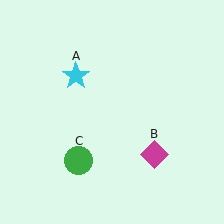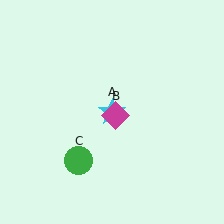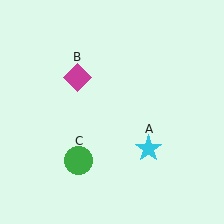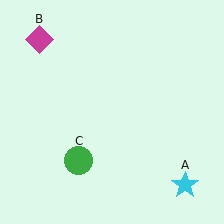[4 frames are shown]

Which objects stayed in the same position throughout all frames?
Green circle (object C) remained stationary.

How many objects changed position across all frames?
2 objects changed position: cyan star (object A), magenta diamond (object B).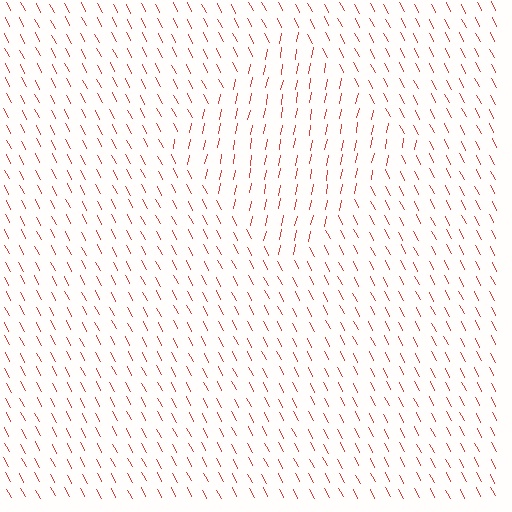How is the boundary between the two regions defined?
The boundary is defined purely by a change in line orientation (approximately 39 degrees difference). All lines are the same color and thickness.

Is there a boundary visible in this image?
Yes, there is a texture boundary formed by a change in line orientation.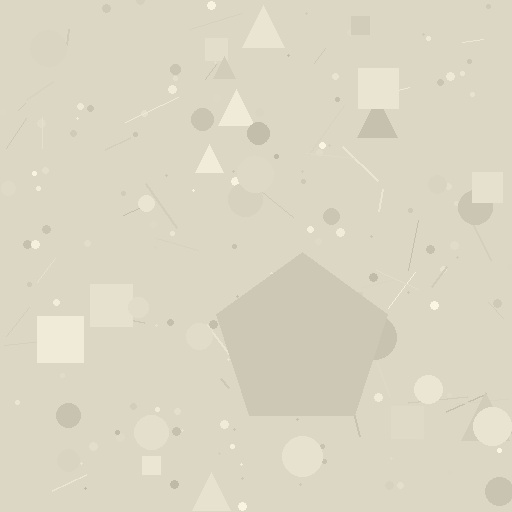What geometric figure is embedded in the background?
A pentagon is embedded in the background.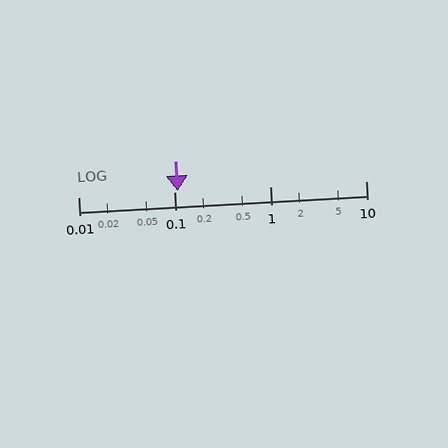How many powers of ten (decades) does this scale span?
The scale spans 3 decades, from 0.01 to 10.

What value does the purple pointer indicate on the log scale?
The pointer indicates approximately 0.11.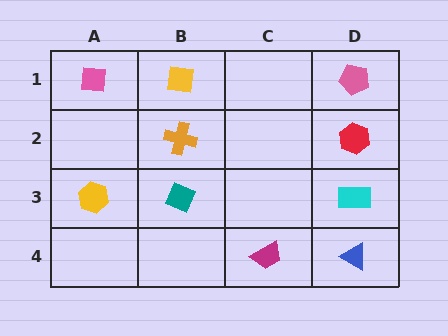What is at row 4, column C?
A magenta trapezoid.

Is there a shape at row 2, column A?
No, that cell is empty.